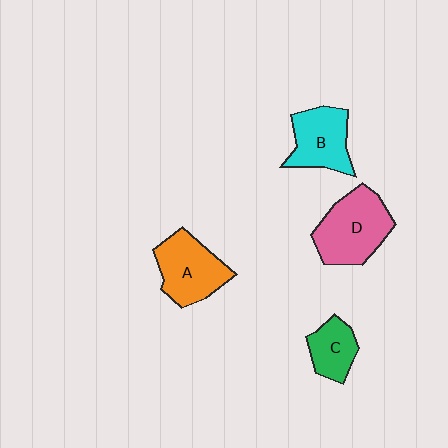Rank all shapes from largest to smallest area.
From largest to smallest: D (pink), A (orange), B (cyan), C (green).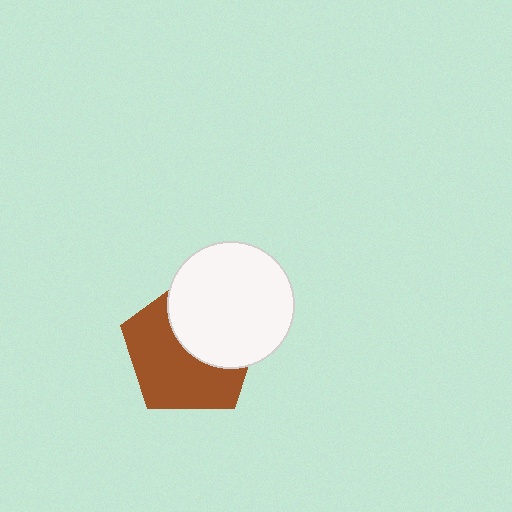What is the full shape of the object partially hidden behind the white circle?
The partially hidden object is a brown pentagon.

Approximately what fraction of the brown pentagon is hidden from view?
Roughly 44% of the brown pentagon is hidden behind the white circle.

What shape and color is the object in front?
The object in front is a white circle.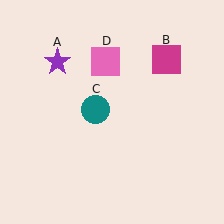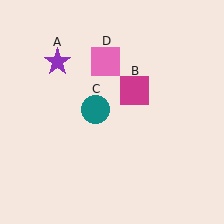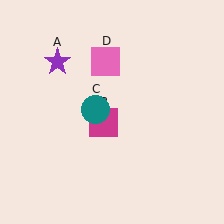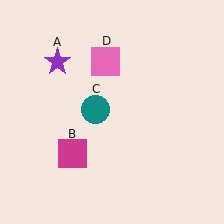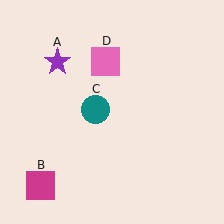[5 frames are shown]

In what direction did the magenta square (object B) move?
The magenta square (object B) moved down and to the left.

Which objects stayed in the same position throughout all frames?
Purple star (object A) and teal circle (object C) and pink square (object D) remained stationary.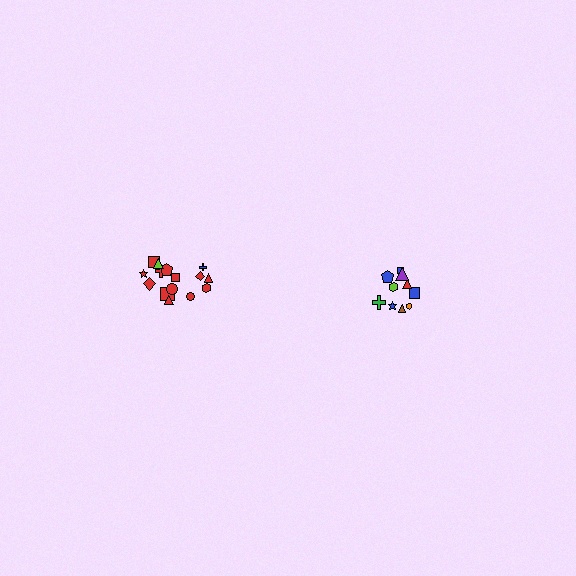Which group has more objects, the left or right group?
The left group.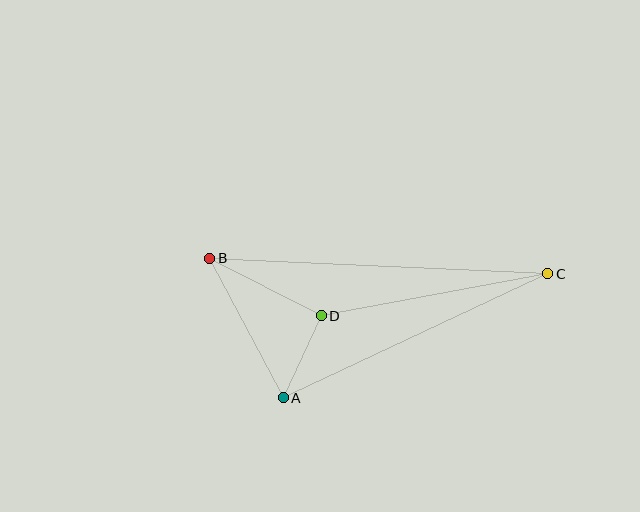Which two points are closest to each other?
Points A and D are closest to each other.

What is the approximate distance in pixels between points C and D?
The distance between C and D is approximately 230 pixels.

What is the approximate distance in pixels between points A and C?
The distance between A and C is approximately 292 pixels.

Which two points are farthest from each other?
Points B and C are farthest from each other.